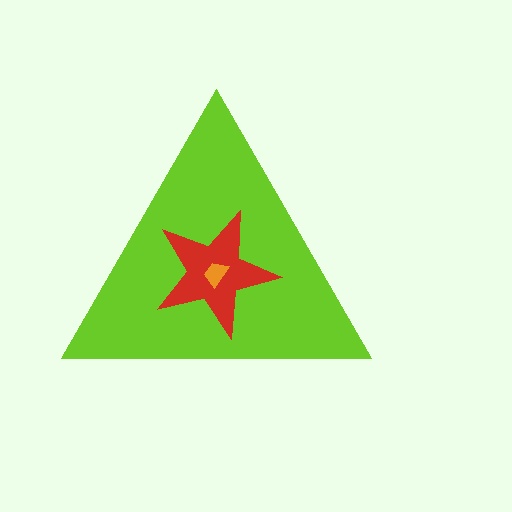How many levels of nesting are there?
3.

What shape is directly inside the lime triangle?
The red star.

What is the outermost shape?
The lime triangle.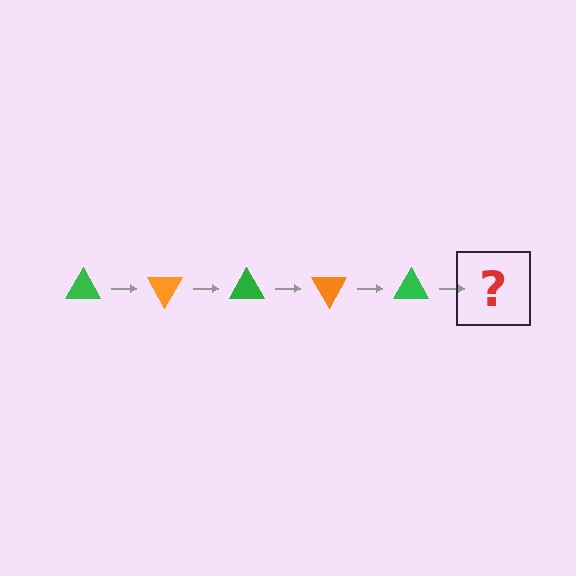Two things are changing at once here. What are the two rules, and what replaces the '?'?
The two rules are that it rotates 60 degrees each step and the color cycles through green and orange. The '?' should be an orange triangle, rotated 300 degrees from the start.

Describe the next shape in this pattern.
It should be an orange triangle, rotated 300 degrees from the start.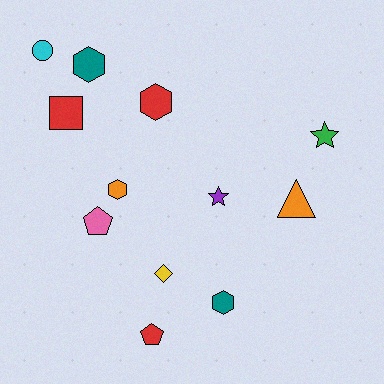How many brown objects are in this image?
There are no brown objects.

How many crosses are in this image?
There are no crosses.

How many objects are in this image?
There are 12 objects.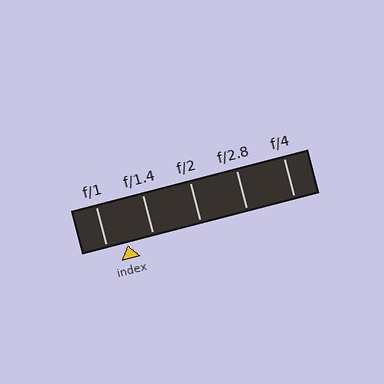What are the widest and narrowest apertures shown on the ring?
The widest aperture shown is f/1 and the narrowest is f/4.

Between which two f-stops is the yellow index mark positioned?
The index mark is between f/1 and f/1.4.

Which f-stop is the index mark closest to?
The index mark is closest to f/1.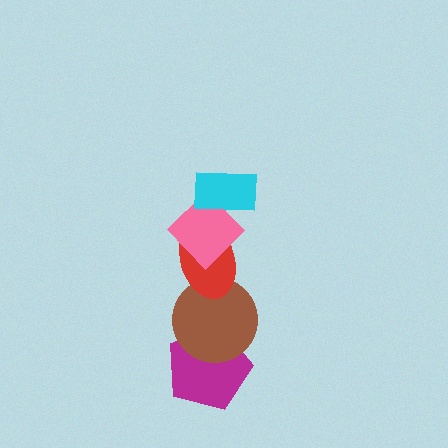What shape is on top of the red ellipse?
The pink diamond is on top of the red ellipse.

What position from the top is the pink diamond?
The pink diamond is 2nd from the top.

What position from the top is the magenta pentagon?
The magenta pentagon is 5th from the top.